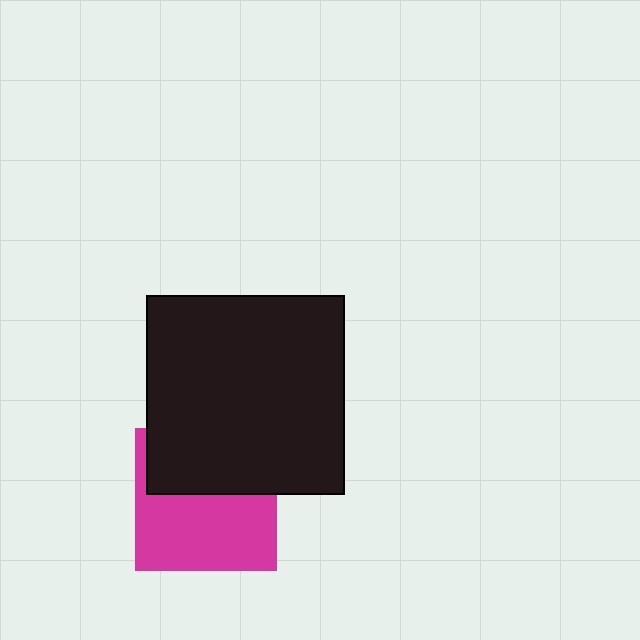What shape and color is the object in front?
The object in front is a black square.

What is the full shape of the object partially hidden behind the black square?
The partially hidden object is a magenta square.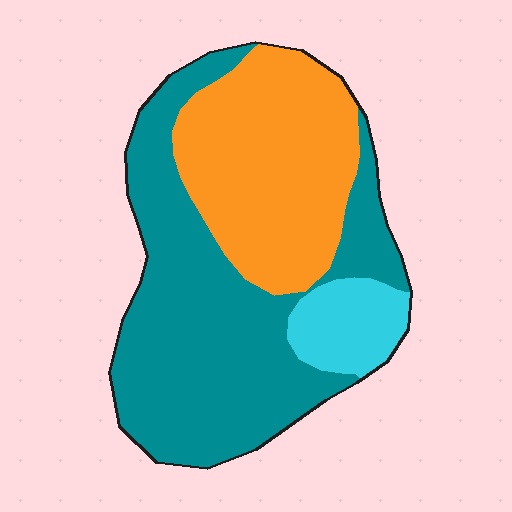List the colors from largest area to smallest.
From largest to smallest: teal, orange, cyan.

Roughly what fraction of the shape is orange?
Orange covers around 35% of the shape.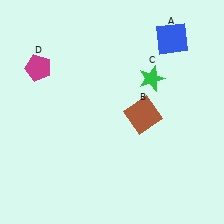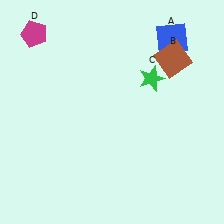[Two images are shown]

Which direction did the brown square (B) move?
The brown square (B) moved up.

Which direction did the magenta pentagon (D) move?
The magenta pentagon (D) moved up.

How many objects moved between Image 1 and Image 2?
2 objects moved between the two images.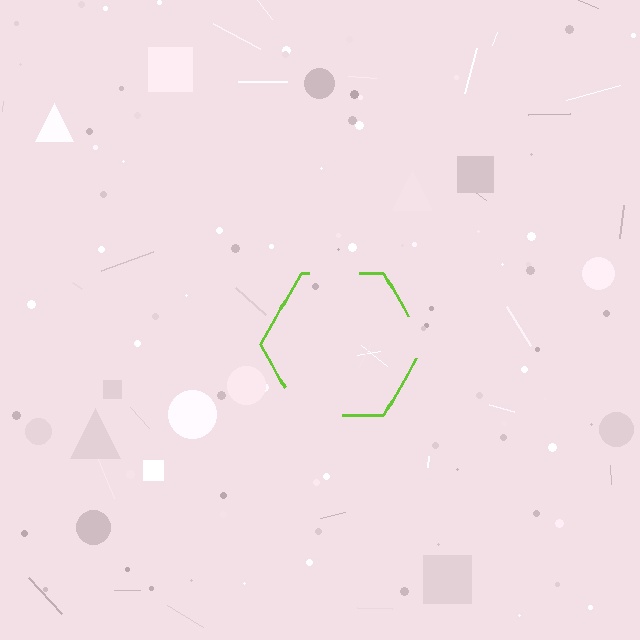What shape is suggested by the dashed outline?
The dashed outline suggests a hexagon.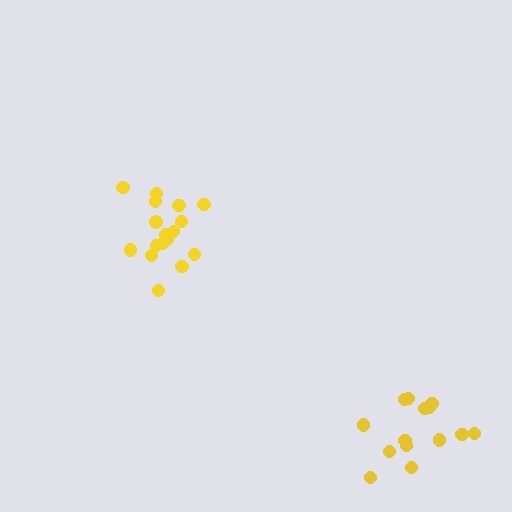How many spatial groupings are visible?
There are 2 spatial groupings.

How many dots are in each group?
Group 1: 18 dots, Group 2: 14 dots (32 total).